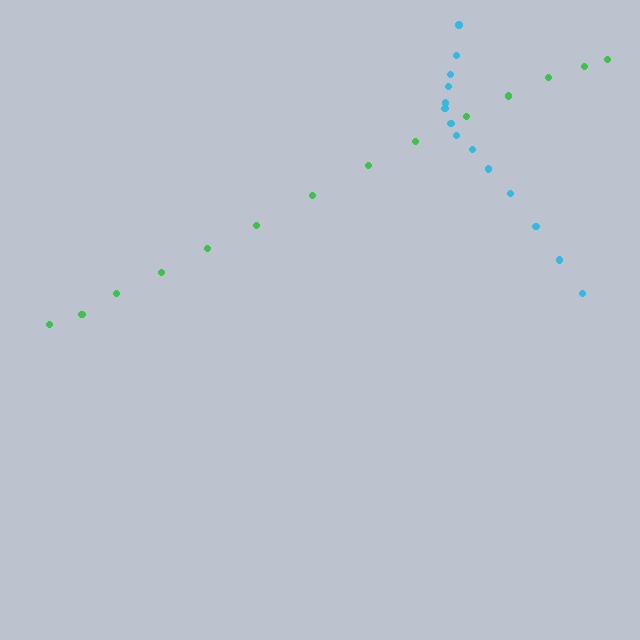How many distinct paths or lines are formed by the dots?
There are 2 distinct paths.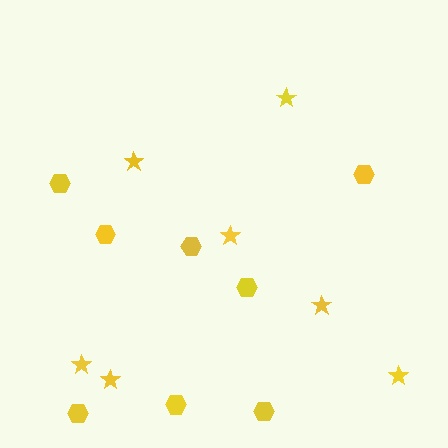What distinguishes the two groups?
There are 2 groups: one group of hexagons (8) and one group of stars (7).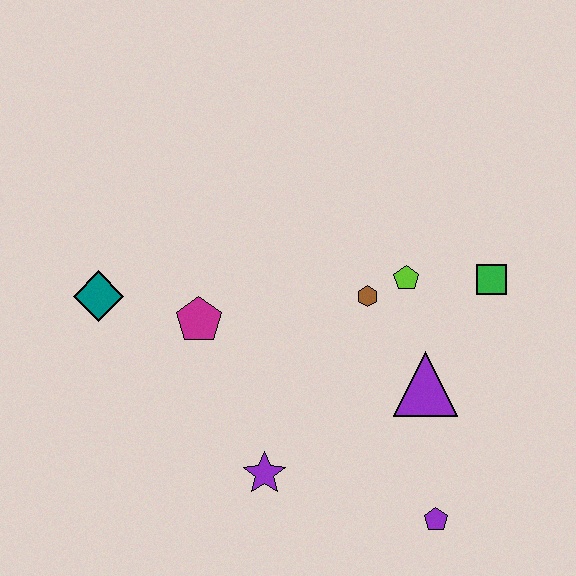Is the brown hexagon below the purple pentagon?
No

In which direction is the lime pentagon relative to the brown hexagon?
The lime pentagon is to the right of the brown hexagon.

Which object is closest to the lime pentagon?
The brown hexagon is closest to the lime pentagon.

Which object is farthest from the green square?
The teal diamond is farthest from the green square.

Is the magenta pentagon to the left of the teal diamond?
No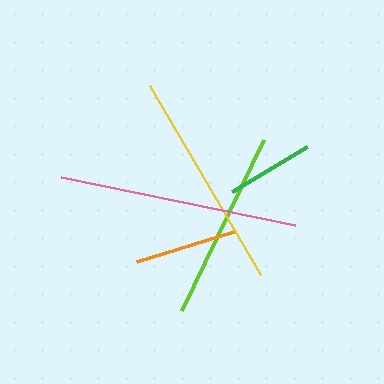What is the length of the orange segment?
The orange segment is approximately 102 pixels long.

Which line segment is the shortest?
The green line is the shortest at approximately 87 pixels.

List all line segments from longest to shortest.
From longest to shortest: pink, yellow, lime, orange, green.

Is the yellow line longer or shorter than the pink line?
The pink line is longer than the yellow line.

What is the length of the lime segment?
The lime segment is approximately 189 pixels long.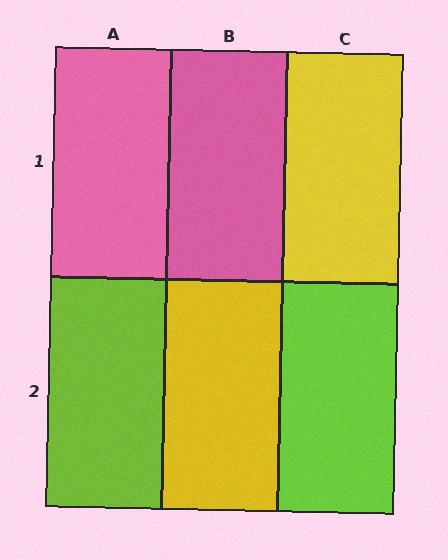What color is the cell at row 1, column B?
Pink.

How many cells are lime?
2 cells are lime.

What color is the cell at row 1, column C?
Yellow.